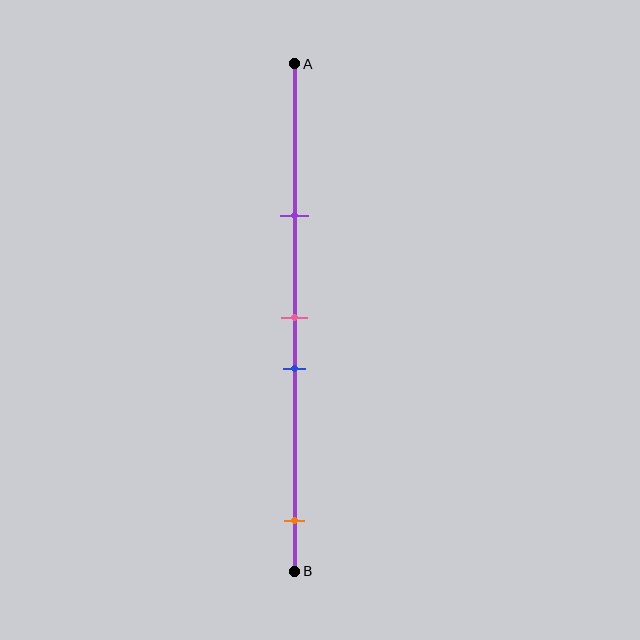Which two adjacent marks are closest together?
The pink and blue marks are the closest adjacent pair.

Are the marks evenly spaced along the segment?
No, the marks are not evenly spaced.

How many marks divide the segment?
There are 4 marks dividing the segment.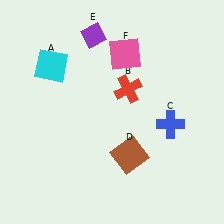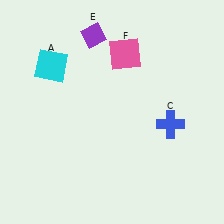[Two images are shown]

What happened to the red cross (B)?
The red cross (B) was removed in Image 2. It was in the top-right area of Image 1.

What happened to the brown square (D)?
The brown square (D) was removed in Image 2. It was in the bottom-right area of Image 1.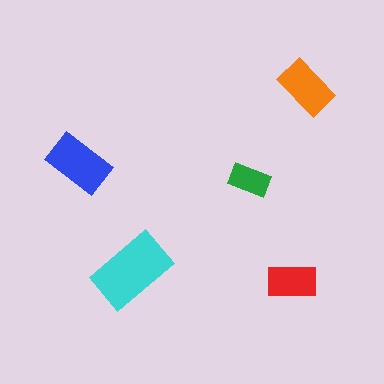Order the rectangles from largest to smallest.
the cyan one, the blue one, the orange one, the red one, the green one.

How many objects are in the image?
There are 5 objects in the image.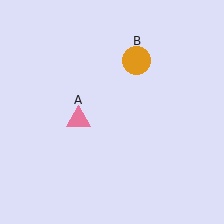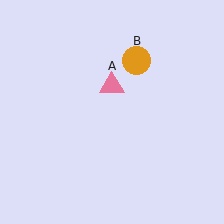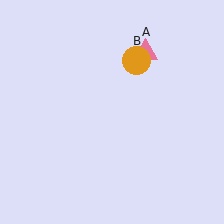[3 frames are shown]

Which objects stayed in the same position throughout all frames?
Orange circle (object B) remained stationary.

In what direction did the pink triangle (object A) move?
The pink triangle (object A) moved up and to the right.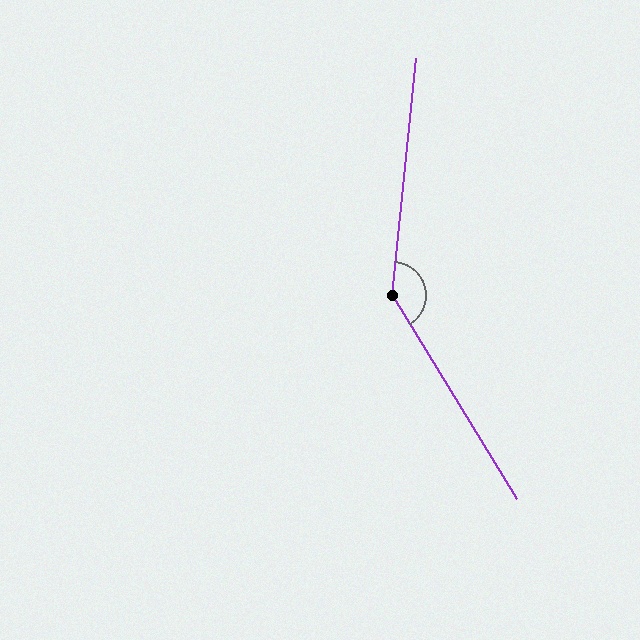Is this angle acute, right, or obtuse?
It is obtuse.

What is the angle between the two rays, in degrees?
Approximately 143 degrees.